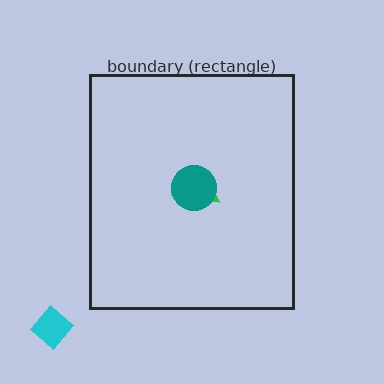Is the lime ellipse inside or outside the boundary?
Inside.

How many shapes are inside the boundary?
4 inside, 1 outside.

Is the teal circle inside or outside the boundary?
Inside.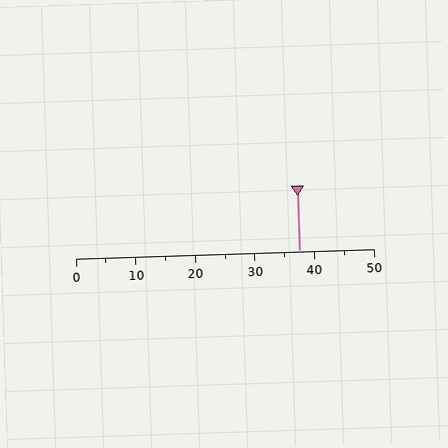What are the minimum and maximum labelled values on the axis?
The axis runs from 0 to 50.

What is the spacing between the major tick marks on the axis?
The major ticks are spaced 10 apart.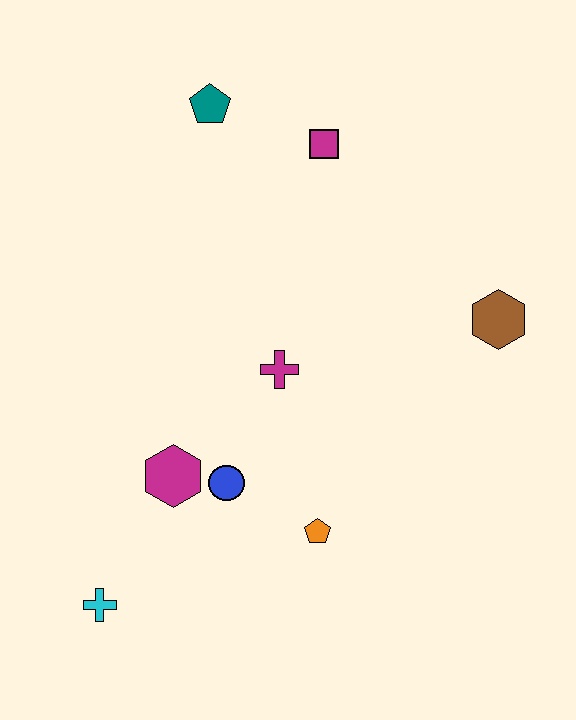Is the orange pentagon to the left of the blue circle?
No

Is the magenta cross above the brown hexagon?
No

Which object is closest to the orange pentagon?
The blue circle is closest to the orange pentagon.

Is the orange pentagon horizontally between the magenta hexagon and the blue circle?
No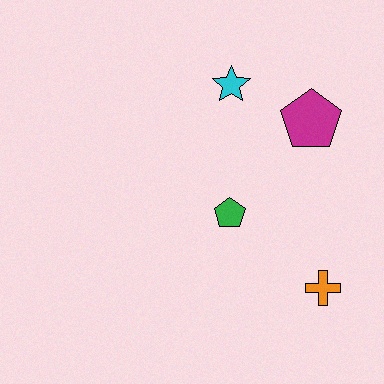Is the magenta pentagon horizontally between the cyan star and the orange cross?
Yes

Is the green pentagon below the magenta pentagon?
Yes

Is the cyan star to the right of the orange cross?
No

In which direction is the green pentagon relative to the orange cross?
The green pentagon is to the left of the orange cross.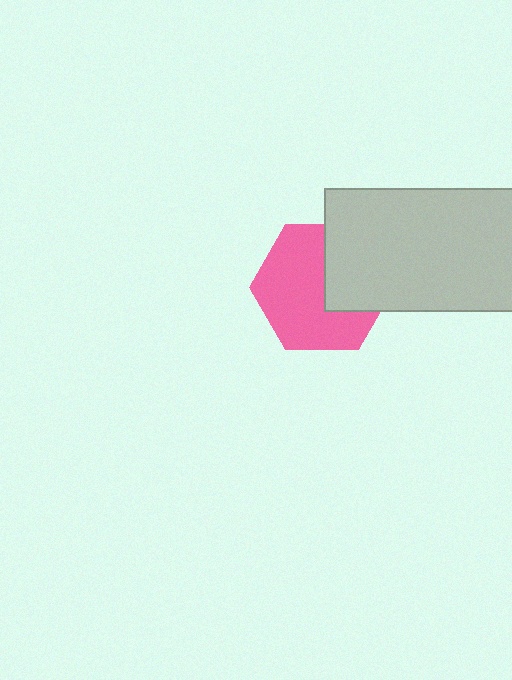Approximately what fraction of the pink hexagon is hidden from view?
Roughly 36% of the pink hexagon is hidden behind the light gray rectangle.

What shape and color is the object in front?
The object in front is a light gray rectangle.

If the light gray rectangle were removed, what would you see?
You would see the complete pink hexagon.